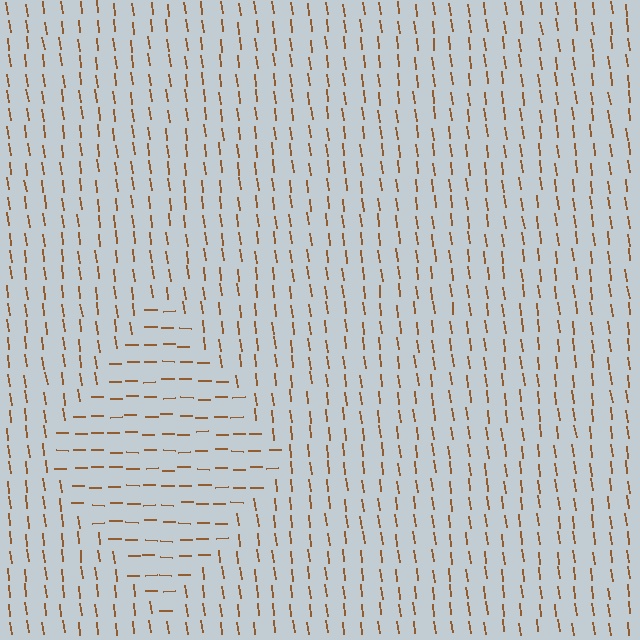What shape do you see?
I see a diamond.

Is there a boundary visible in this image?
Yes, there is a texture boundary formed by a change in line orientation.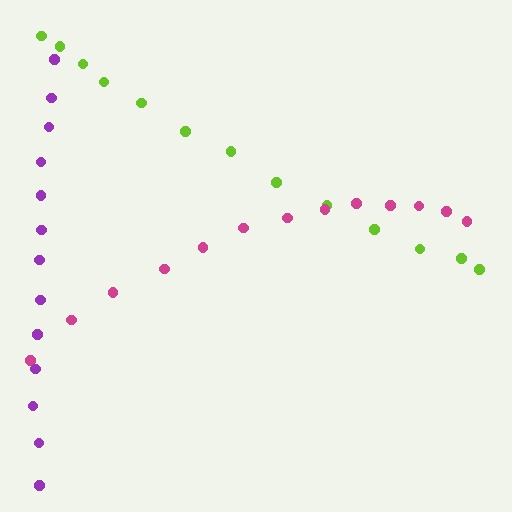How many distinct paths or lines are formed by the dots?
There are 3 distinct paths.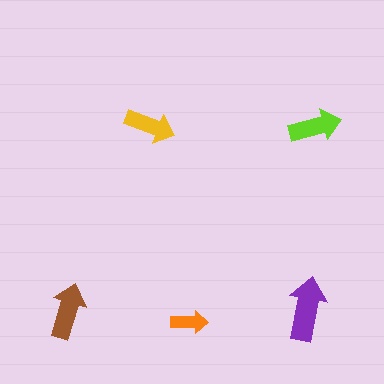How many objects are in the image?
There are 5 objects in the image.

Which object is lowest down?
The orange arrow is bottommost.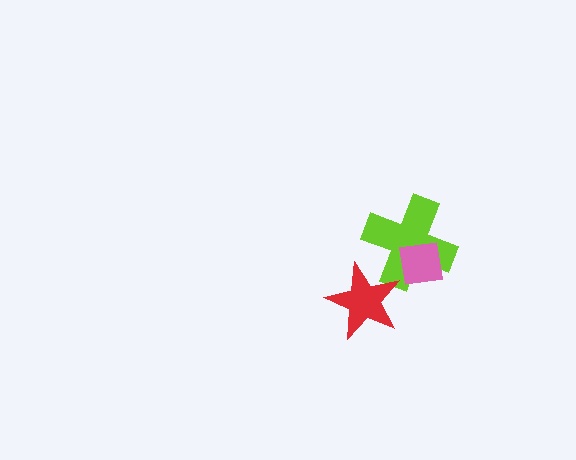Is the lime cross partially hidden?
Yes, it is partially covered by another shape.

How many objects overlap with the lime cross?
2 objects overlap with the lime cross.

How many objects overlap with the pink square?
1 object overlaps with the pink square.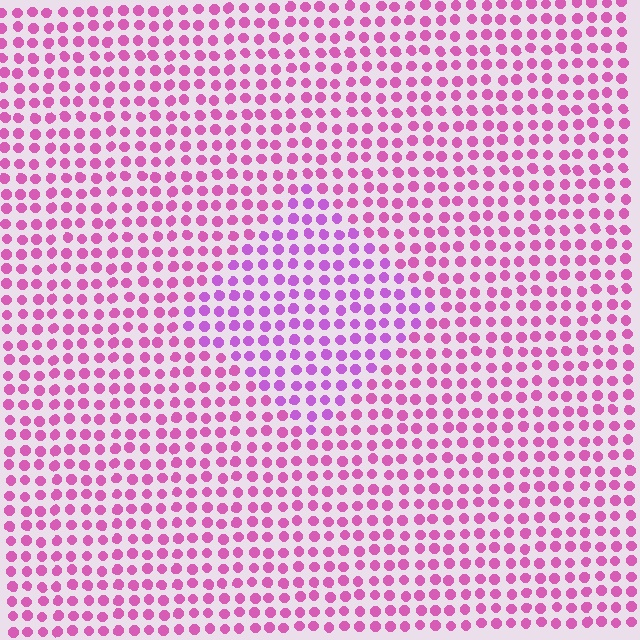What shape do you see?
I see a diamond.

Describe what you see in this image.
The image is filled with small pink elements in a uniform arrangement. A diamond-shaped region is visible where the elements are tinted to a slightly different hue, forming a subtle color boundary.